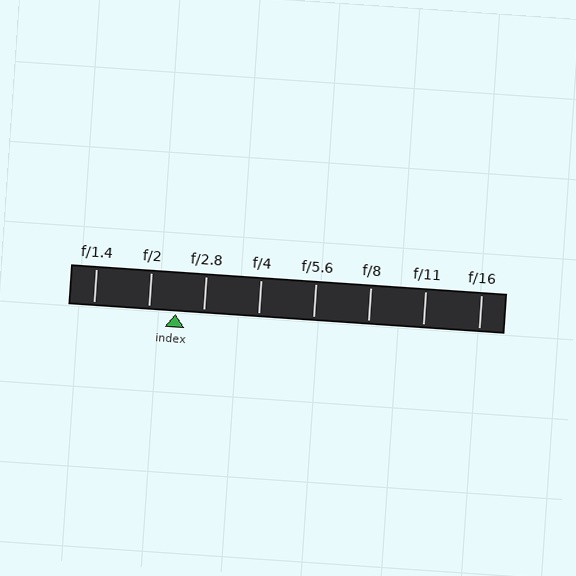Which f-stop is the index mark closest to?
The index mark is closest to f/2.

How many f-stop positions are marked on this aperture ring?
There are 8 f-stop positions marked.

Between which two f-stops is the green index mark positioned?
The index mark is between f/2 and f/2.8.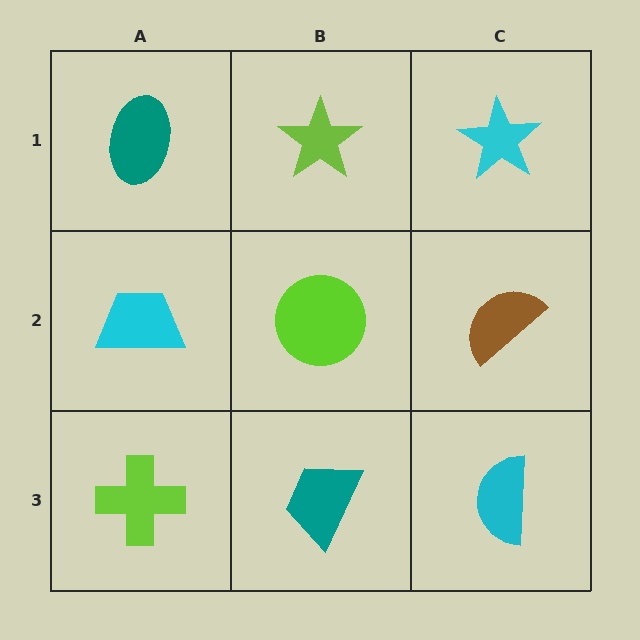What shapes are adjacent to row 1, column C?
A brown semicircle (row 2, column C), a lime star (row 1, column B).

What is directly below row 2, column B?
A teal trapezoid.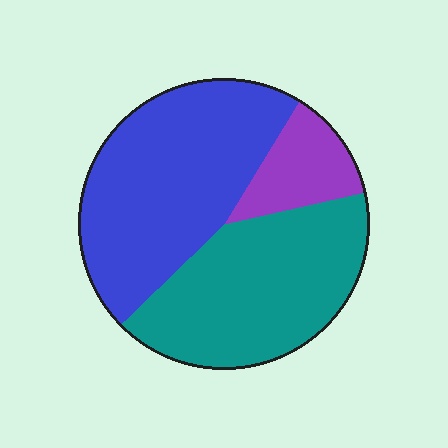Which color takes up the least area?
Purple, at roughly 15%.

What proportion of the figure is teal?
Teal takes up between a third and a half of the figure.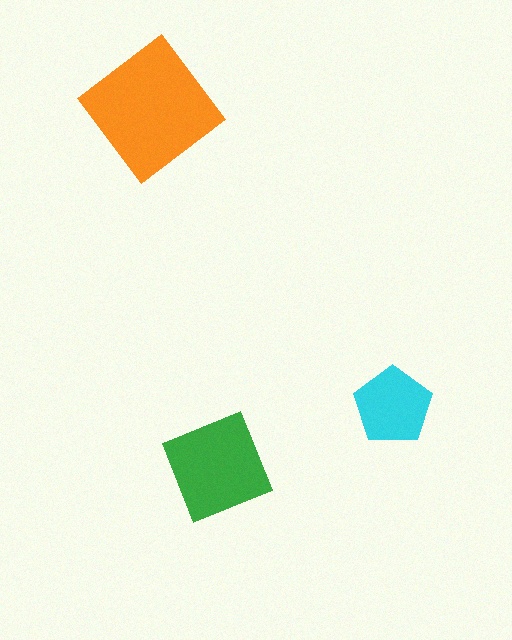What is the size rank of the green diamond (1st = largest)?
2nd.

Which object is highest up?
The orange diamond is topmost.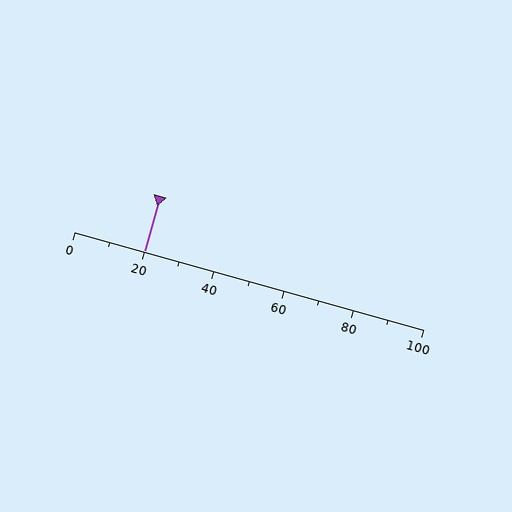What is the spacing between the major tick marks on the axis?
The major ticks are spaced 20 apart.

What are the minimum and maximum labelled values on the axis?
The axis runs from 0 to 100.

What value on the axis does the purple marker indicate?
The marker indicates approximately 20.